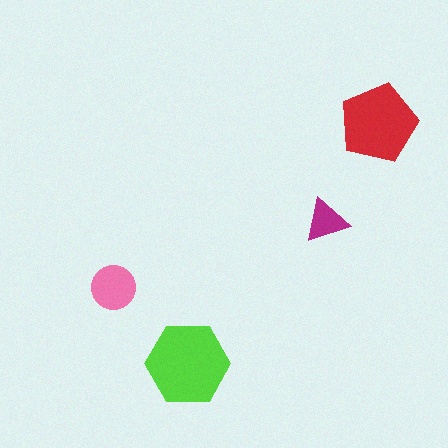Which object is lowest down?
The lime hexagon is bottommost.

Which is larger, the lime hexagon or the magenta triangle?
The lime hexagon.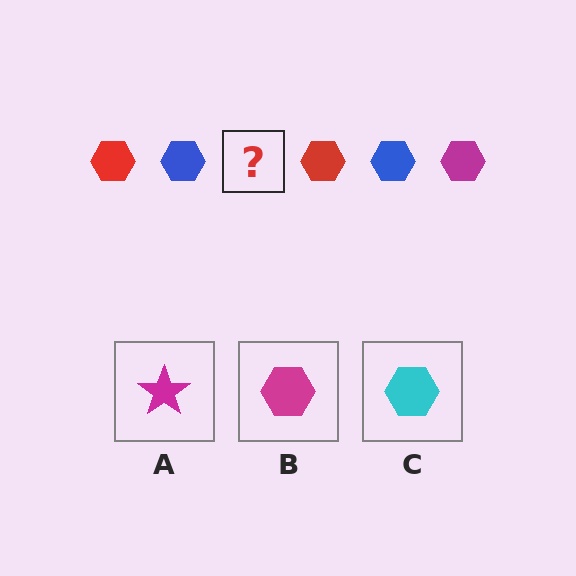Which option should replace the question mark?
Option B.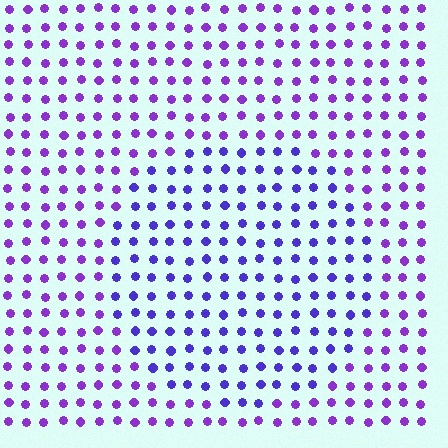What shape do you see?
I see a circle.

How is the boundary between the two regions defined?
The boundary is defined purely by a slight shift in hue (about 26 degrees). Spacing, size, and orientation are identical on both sides.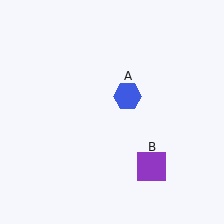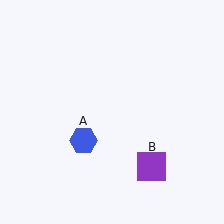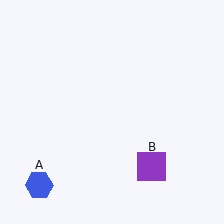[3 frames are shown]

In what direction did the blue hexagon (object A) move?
The blue hexagon (object A) moved down and to the left.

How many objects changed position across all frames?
1 object changed position: blue hexagon (object A).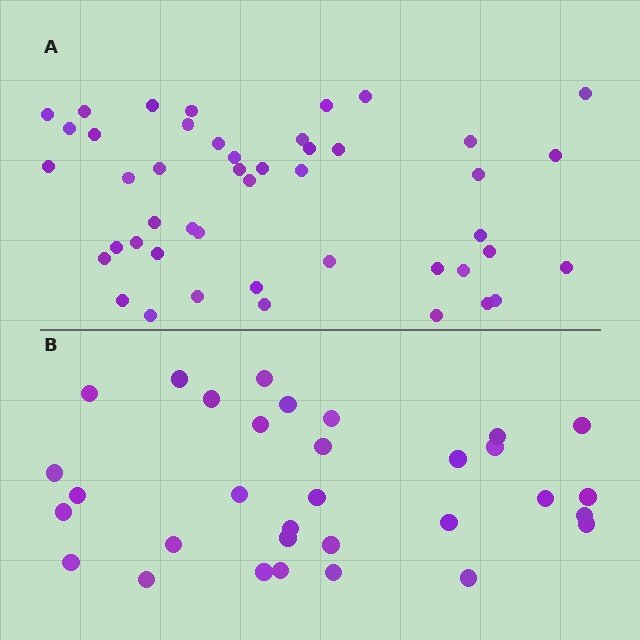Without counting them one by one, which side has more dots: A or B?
Region A (the top region) has more dots.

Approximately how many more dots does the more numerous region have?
Region A has approximately 15 more dots than region B.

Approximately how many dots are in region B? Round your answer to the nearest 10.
About 30 dots. (The exact count is 32, which rounds to 30.)